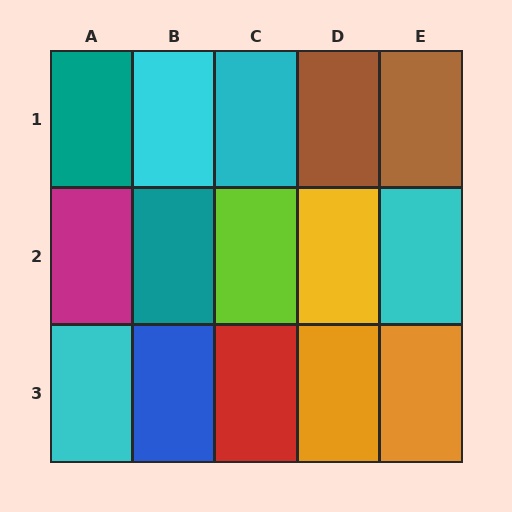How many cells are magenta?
1 cell is magenta.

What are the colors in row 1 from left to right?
Teal, cyan, cyan, brown, brown.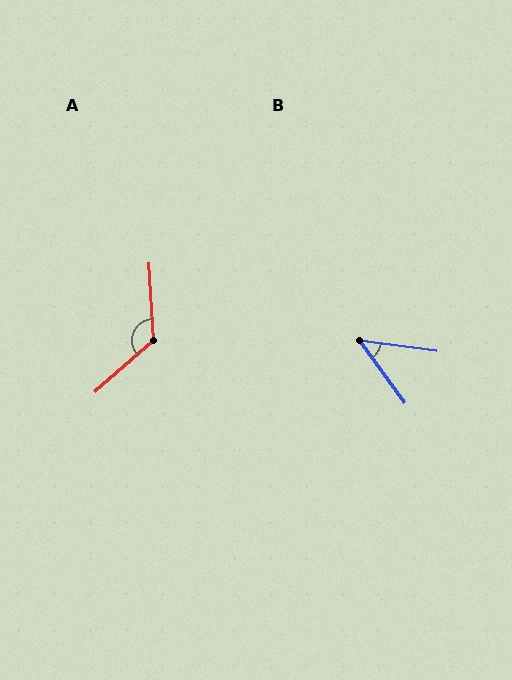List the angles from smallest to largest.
B (46°), A (128°).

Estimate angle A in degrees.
Approximately 128 degrees.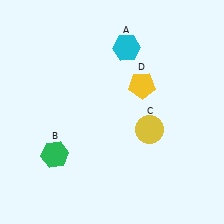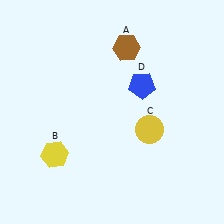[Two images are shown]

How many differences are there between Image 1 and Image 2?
There are 3 differences between the two images.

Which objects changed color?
A changed from cyan to brown. B changed from green to yellow. D changed from yellow to blue.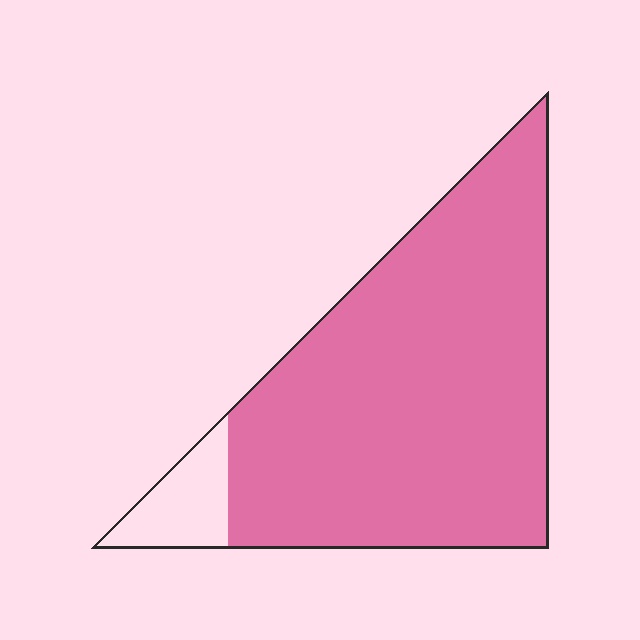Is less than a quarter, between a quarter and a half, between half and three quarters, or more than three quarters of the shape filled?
More than three quarters.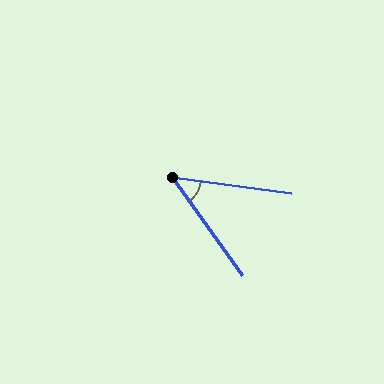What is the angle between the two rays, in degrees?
Approximately 47 degrees.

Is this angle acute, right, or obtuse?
It is acute.